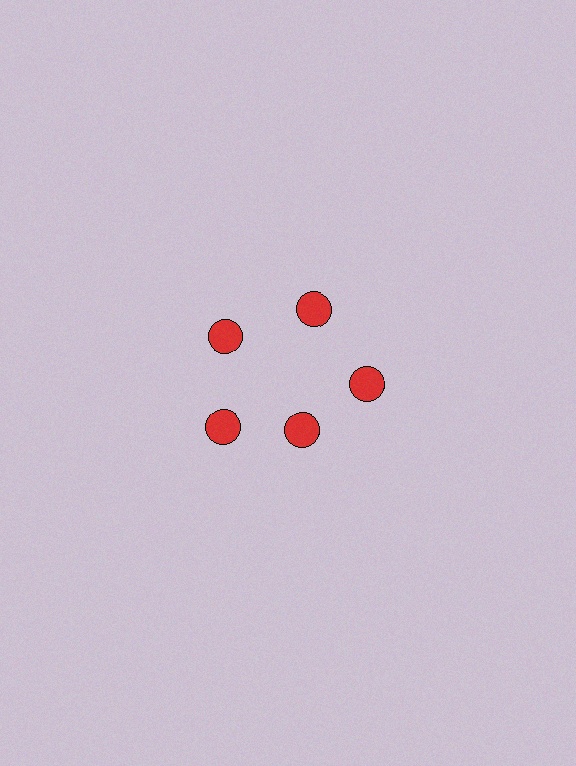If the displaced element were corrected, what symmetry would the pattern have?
It would have 5-fold rotational symmetry — the pattern would map onto itself every 72 degrees.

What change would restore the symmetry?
The symmetry would be restored by moving it outward, back onto the ring so that all 5 circles sit at equal angles and equal distance from the center.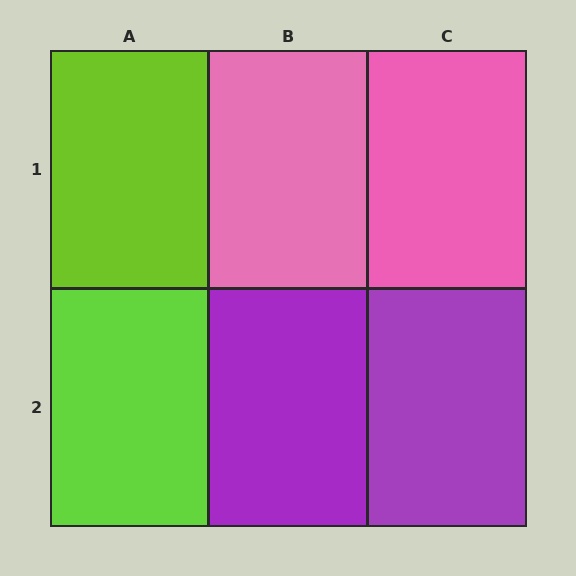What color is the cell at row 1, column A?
Lime.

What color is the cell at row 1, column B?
Pink.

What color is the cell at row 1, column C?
Pink.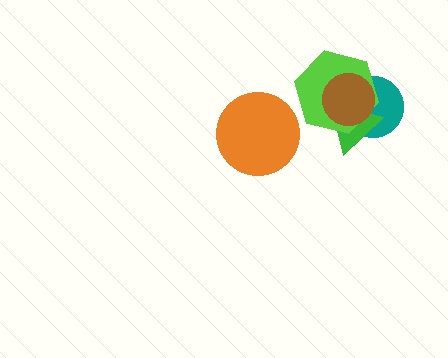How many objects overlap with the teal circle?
3 objects overlap with the teal circle.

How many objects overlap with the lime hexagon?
3 objects overlap with the lime hexagon.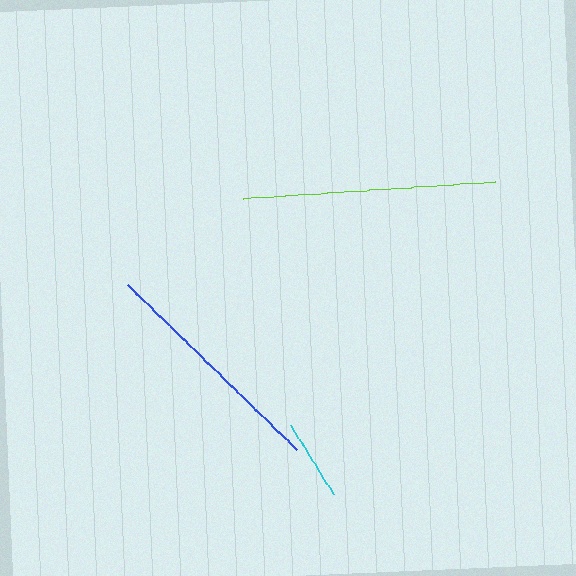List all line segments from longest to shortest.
From longest to shortest: lime, blue, cyan.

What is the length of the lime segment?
The lime segment is approximately 252 pixels long.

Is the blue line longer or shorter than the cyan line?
The blue line is longer than the cyan line.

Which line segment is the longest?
The lime line is the longest at approximately 252 pixels.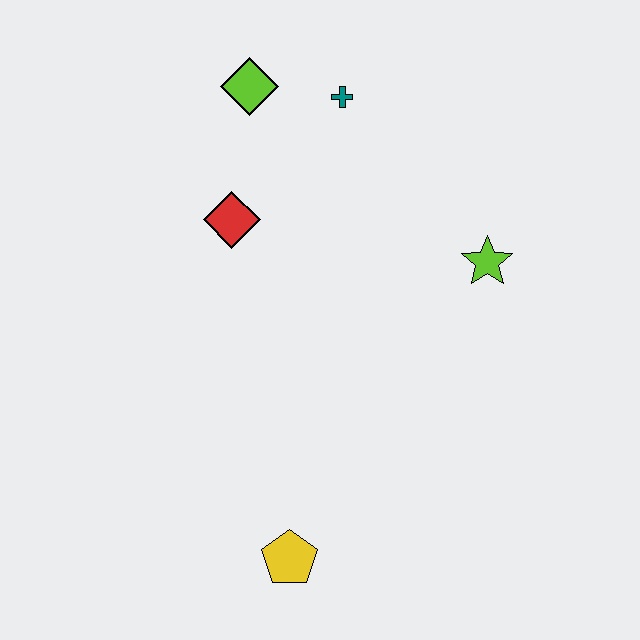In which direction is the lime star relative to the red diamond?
The lime star is to the right of the red diamond.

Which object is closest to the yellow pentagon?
The red diamond is closest to the yellow pentagon.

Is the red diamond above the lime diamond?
No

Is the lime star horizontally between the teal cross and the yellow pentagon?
No